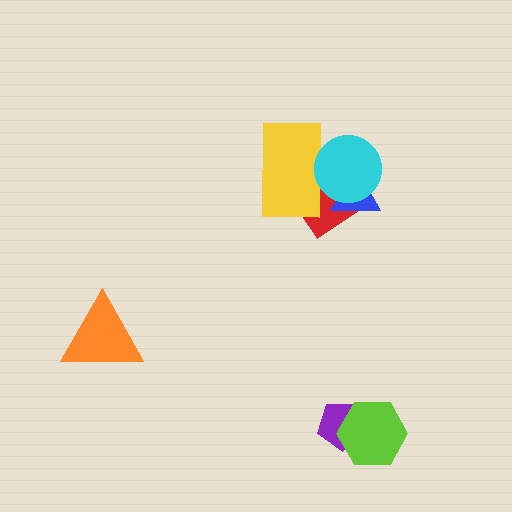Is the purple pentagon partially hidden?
Yes, it is partially covered by another shape.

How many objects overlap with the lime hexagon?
1 object overlaps with the lime hexagon.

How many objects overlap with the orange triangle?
0 objects overlap with the orange triangle.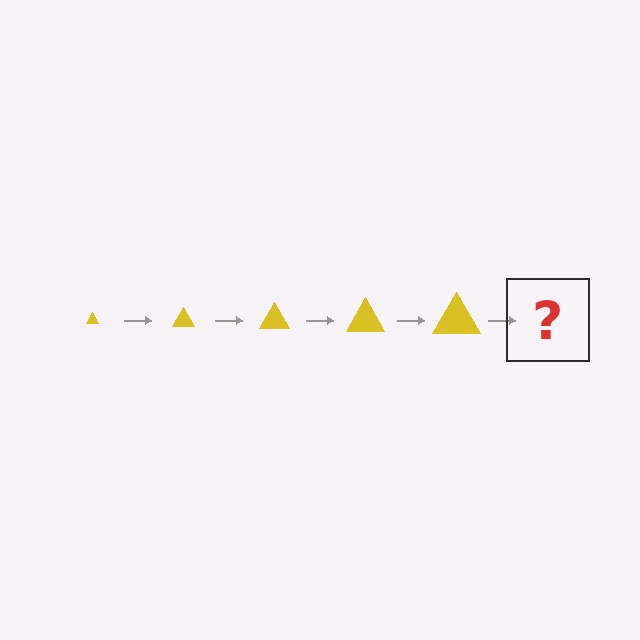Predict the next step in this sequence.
The next step is a yellow triangle, larger than the previous one.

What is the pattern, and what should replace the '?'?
The pattern is that the triangle gets progressively larger each step. The '?' should be a yellow triangle, larger than the previous one.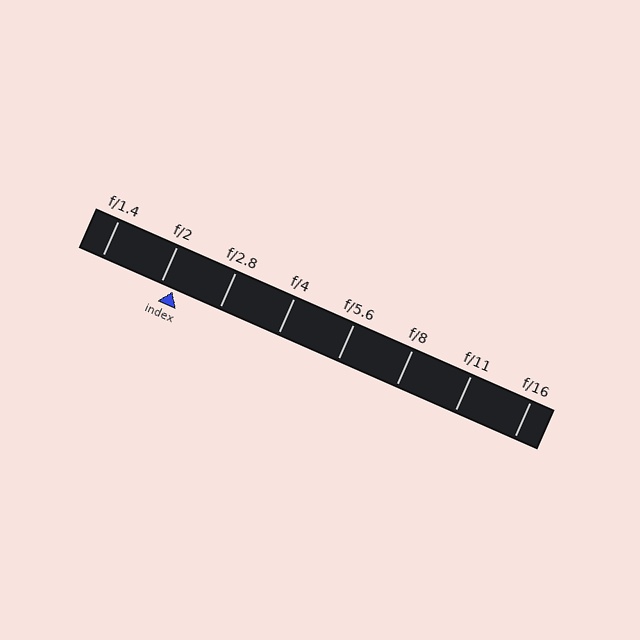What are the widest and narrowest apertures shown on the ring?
The widest aperture shown is f/1.4 and the narrowest is f/16.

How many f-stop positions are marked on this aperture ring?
There are 8 f-stop positions marked.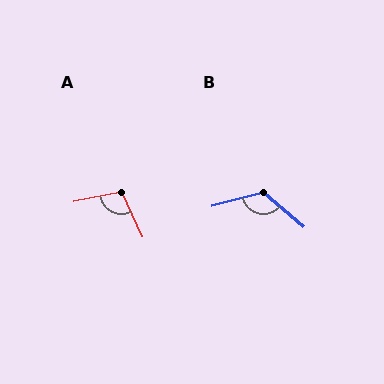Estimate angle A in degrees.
Approximately 104 degrees.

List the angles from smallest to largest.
A (104°), B (125°).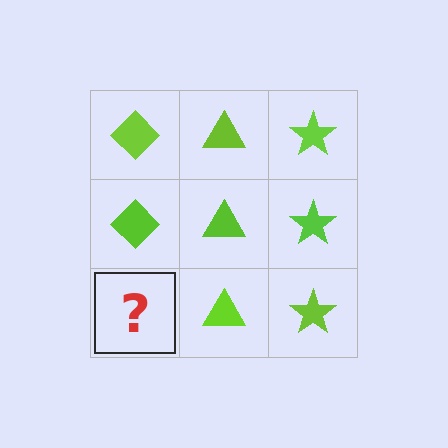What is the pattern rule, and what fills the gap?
The rule is that each column has a consistent shape. The gap should be filled with a lime diamond.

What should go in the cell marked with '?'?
The missing cell should contain a lime diamond.